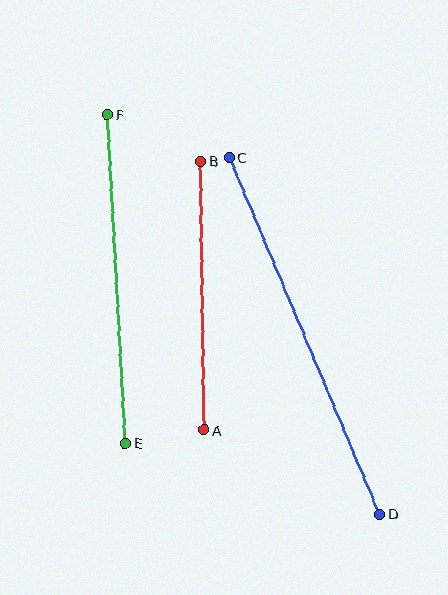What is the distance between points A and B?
The distance is approximately 269 pixels.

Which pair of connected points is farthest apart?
Points C and D are farthest apart.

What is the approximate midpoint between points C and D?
The midpoint is at approximately (304, 336) pixels.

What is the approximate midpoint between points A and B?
The midpoint is at approximately (202, 295) pixels.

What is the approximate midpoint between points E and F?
The midpoint is at approximately (117, 279) pixels.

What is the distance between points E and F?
The distance is approximately 329 pixels.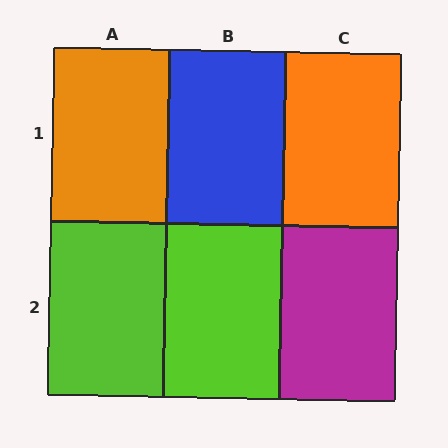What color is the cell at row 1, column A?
Orange.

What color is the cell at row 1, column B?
Blue.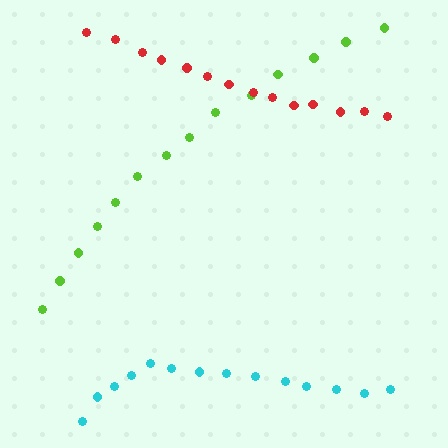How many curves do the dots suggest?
There are 3 distinct paths.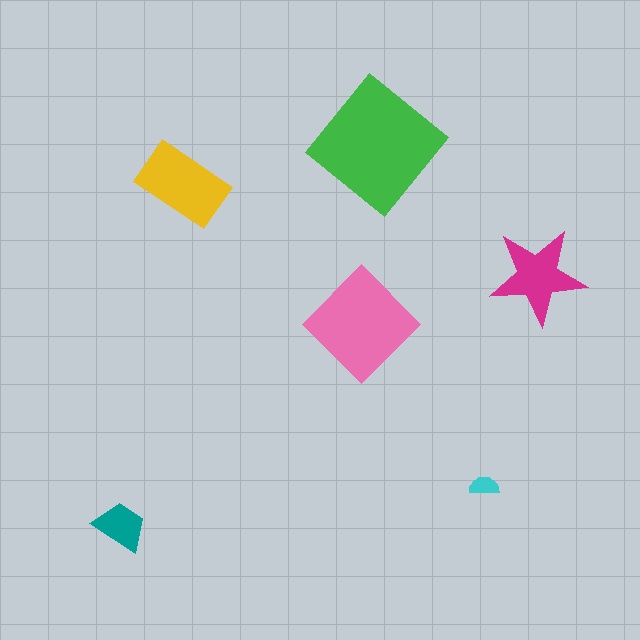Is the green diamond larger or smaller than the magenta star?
Larger.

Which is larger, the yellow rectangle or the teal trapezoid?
The yellow rectangle.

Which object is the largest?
The green diamond.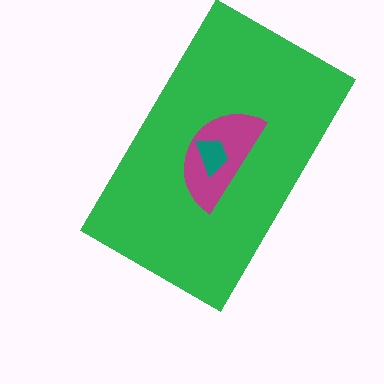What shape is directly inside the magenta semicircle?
The teal trapezoid.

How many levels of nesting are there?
3.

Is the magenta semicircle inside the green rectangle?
Yes.